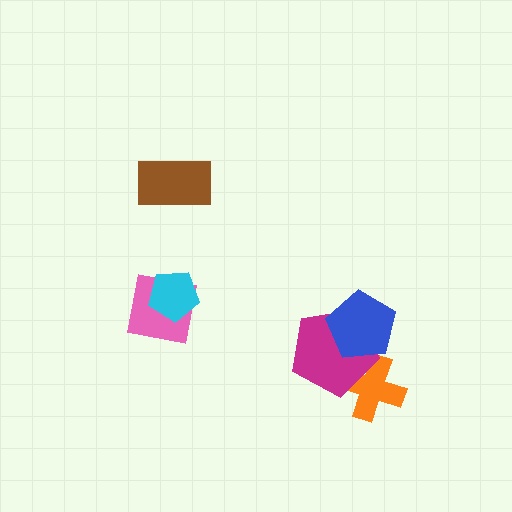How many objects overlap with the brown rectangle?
0 objects overlap with the brown rectangle.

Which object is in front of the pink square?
The cyan pentagon is in front of the pink square.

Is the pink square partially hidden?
Yes, it is partially covered by another shape.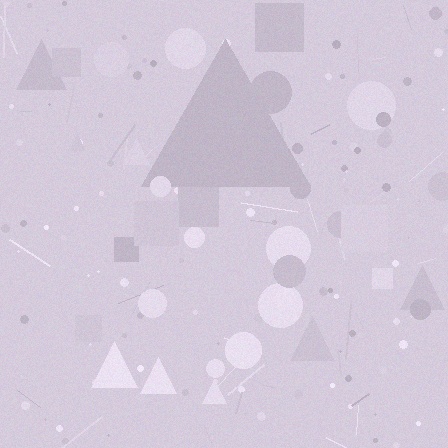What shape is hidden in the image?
A triangle is hidden in the image.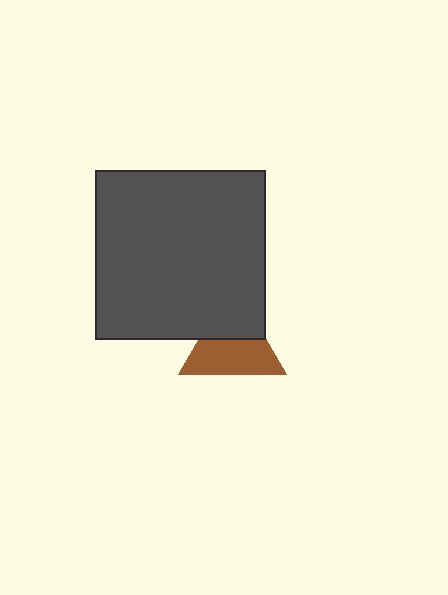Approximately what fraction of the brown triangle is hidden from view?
Roughly 38% of the brown triangle is hidden behind the dark gray square.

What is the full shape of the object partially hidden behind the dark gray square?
The partially hidden object is a brown triangle.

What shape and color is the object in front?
The object in front is a dark gray square.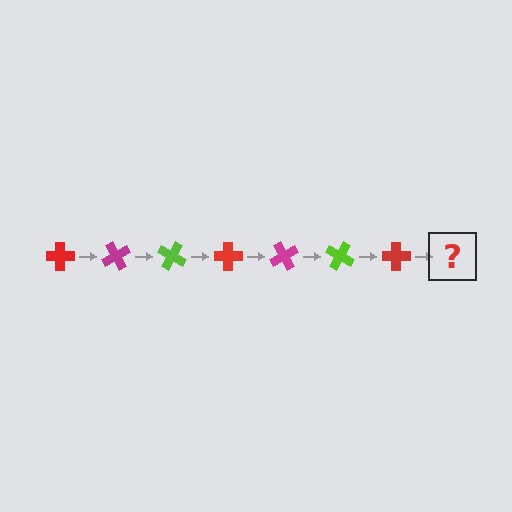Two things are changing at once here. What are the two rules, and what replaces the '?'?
The two rules are that it rotates 60 degrees each step and the color cycles through red, magenta, and lime. The '?' should be a magenta cross, rotated 420 degrees from the start.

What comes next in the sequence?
The next element should be a magenta cross, rotated 420 degrees from the start.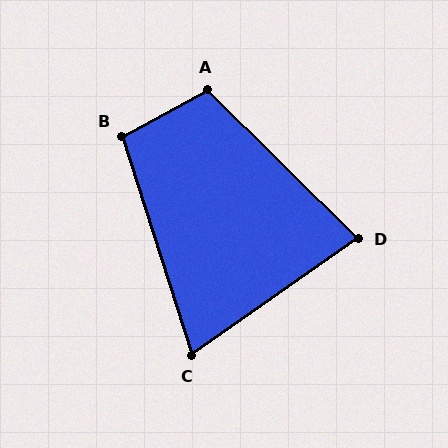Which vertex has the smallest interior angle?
C, at approximately 73 degrees.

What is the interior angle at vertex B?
Approximately 100 degrees (obtuse).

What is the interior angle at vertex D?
Approximately 80 degrees (acute).